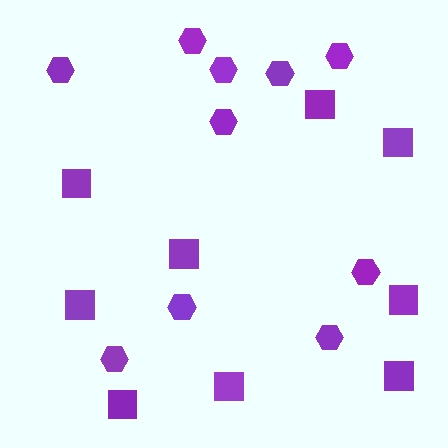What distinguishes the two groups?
There are 2 groups: one group of squares (9) and one group of hexagons (10).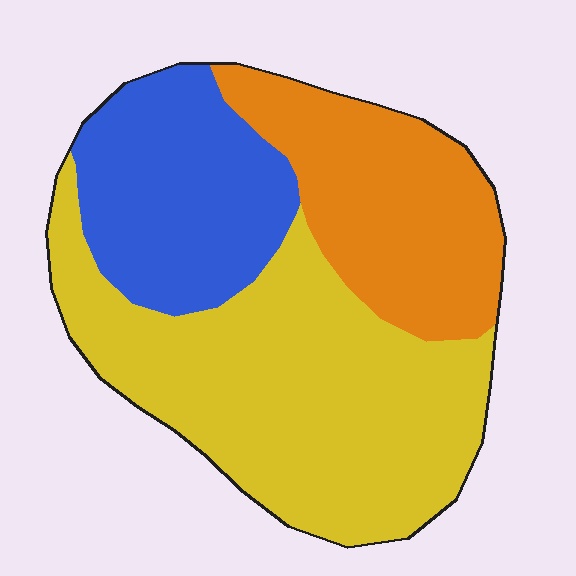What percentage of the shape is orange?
Orange covers roughly 25% of the shape.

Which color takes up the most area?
Yellow, at roughly 50%.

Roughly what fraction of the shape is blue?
Blue takes up less than a quarter of the shape.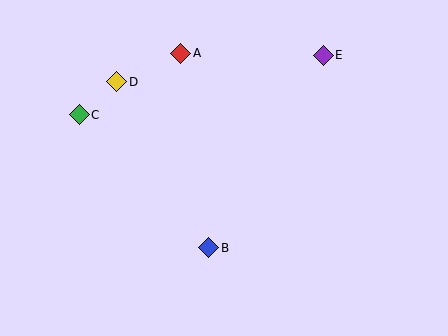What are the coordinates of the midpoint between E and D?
The midpoint between E and D is at (220, 69).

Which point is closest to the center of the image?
Point B at (209, 248) is closest to the center.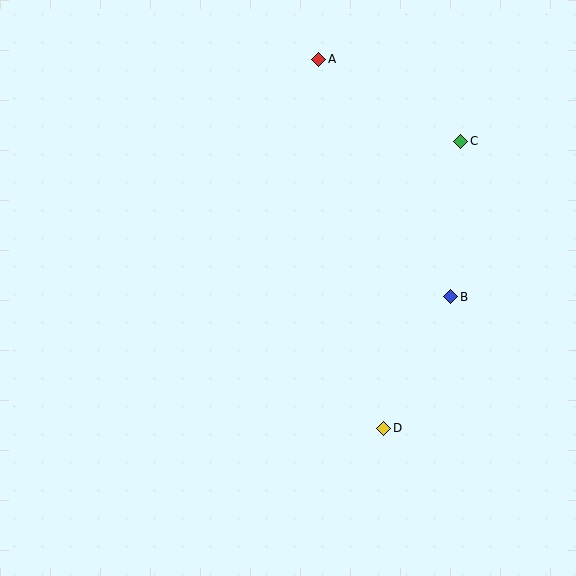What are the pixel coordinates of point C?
Point C is at (461, 141).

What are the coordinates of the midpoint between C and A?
The midpoint between C and A is at (390, 100).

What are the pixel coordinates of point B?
Point B is at (451, 297).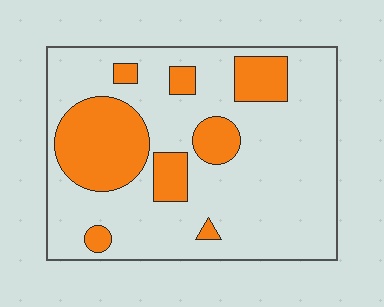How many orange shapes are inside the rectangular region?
8.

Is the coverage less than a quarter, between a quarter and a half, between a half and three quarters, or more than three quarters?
Less than a quarter.